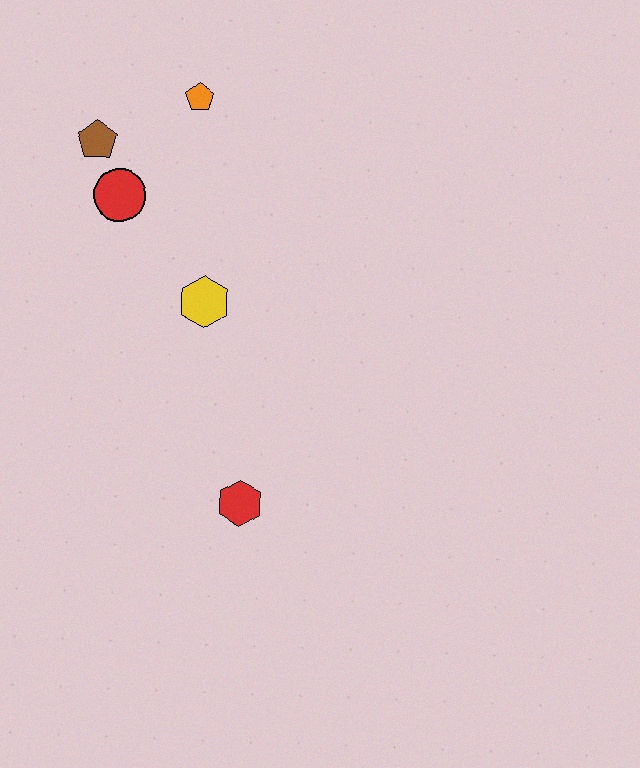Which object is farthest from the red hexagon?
The orange pentagon is farthest from the red hexagon.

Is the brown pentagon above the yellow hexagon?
Yes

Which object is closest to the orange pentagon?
The brown pentagon is closest to the orange pentagon.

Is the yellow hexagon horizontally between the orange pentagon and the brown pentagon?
No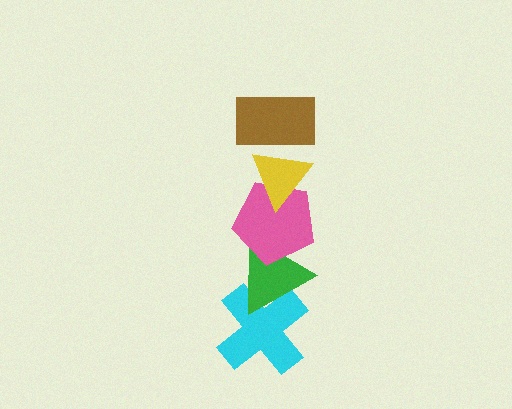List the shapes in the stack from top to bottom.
From top to bottom: the brown rectangle, the yellow triangle, the pink pentagon, the green triangle, the cyan cross.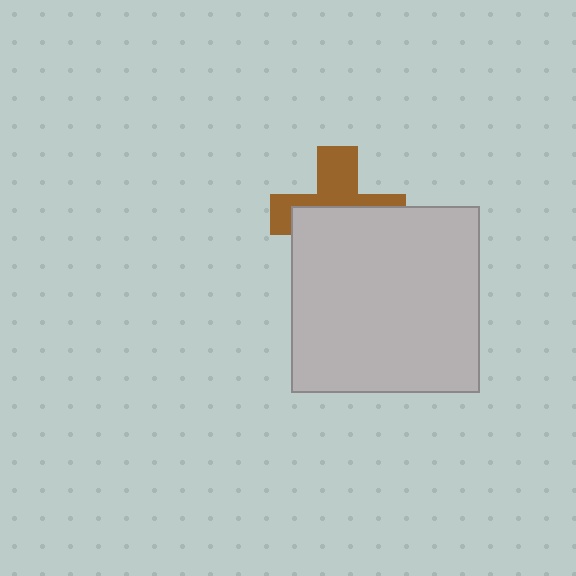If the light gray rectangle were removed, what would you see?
You would see the complete brown cross.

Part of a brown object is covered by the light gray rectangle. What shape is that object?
It is a cross.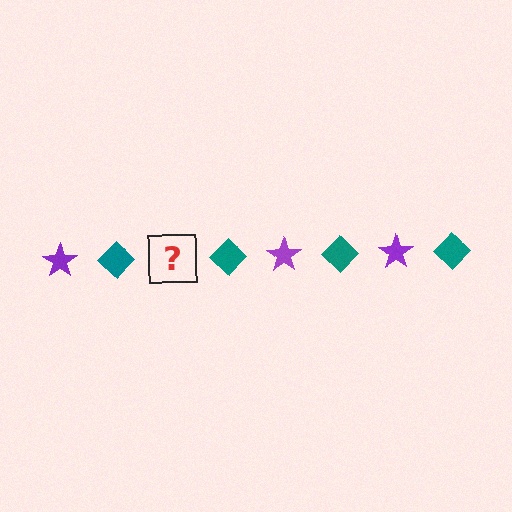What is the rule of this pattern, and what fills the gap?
The rule is that the pattern alternates between purple star and teal diamond. The gap should be filled with a purple star.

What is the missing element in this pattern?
The missing element is a purple star.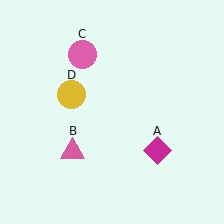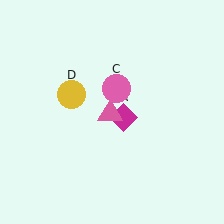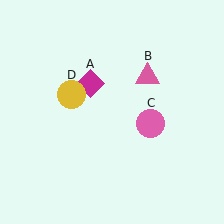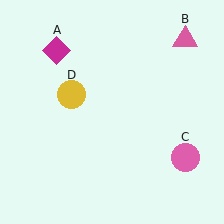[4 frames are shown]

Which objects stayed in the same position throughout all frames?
Yellow circle (object D) remained stationary.